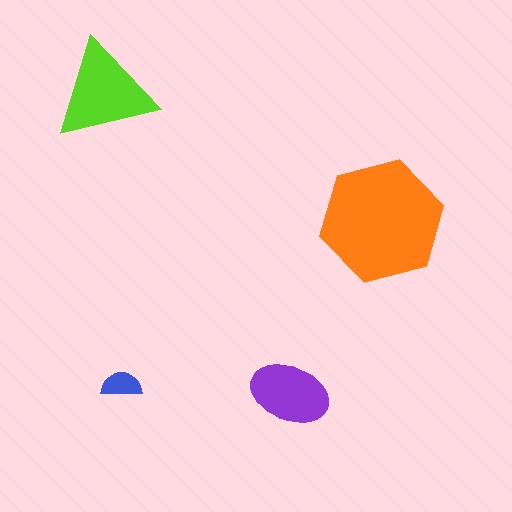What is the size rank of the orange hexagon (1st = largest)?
1st.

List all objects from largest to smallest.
The orange hexagon, the lime triangle, the purple ellipse, the blue semicircle.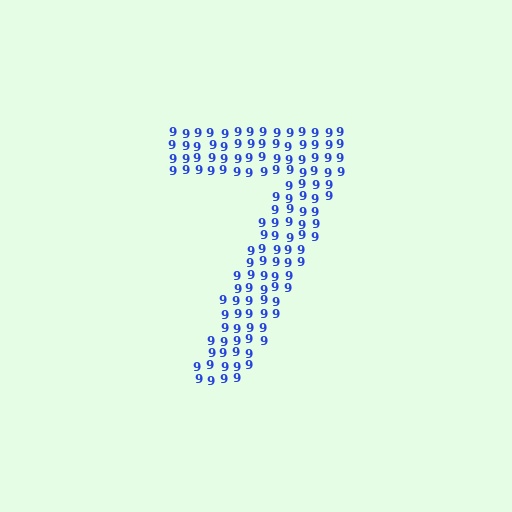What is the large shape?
The large shape is the digit 7.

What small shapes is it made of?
It is made of small digit 9's.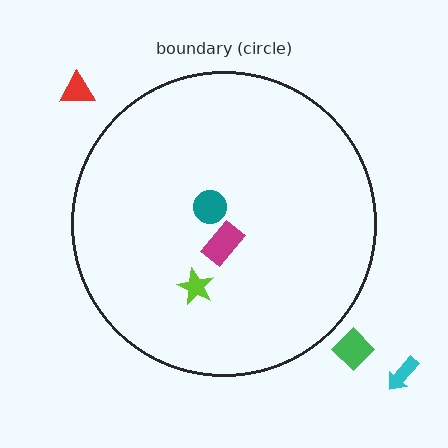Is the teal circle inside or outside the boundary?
Inside.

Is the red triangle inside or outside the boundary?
Outside.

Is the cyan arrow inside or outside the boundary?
Outside.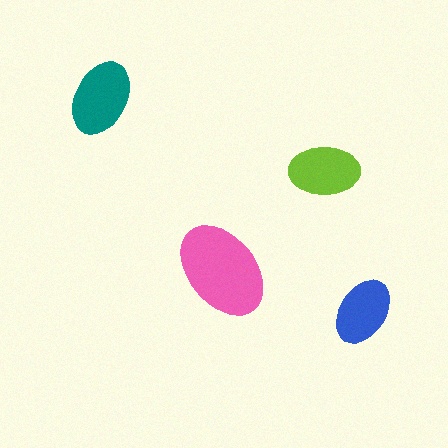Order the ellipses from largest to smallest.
the pink one, the teal one, the lime one, the blue one.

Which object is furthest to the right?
The blue ellipse is rightmost.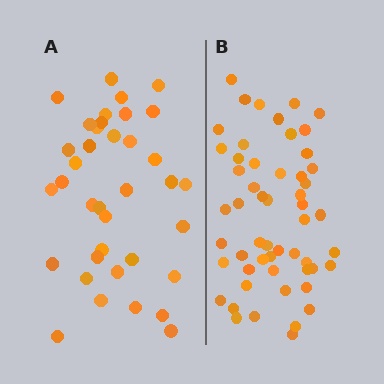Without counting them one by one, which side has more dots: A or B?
Region B (the right region) has more dots.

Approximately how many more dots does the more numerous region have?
Region B has approximately 15 more dots than region A.